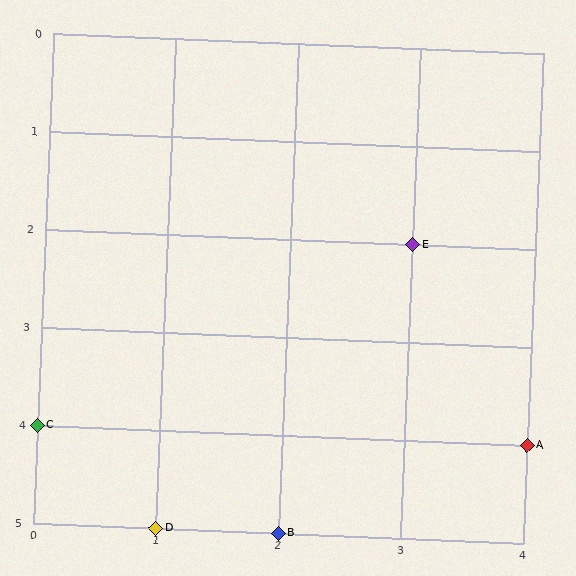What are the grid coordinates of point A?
Point A is at grid coordinates (4, 4).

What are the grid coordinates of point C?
Point C is at grid coordinates (0, 4).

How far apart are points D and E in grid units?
Points D and E are 2 columns and 3 rows apart (about 3.6 grid units diagonally).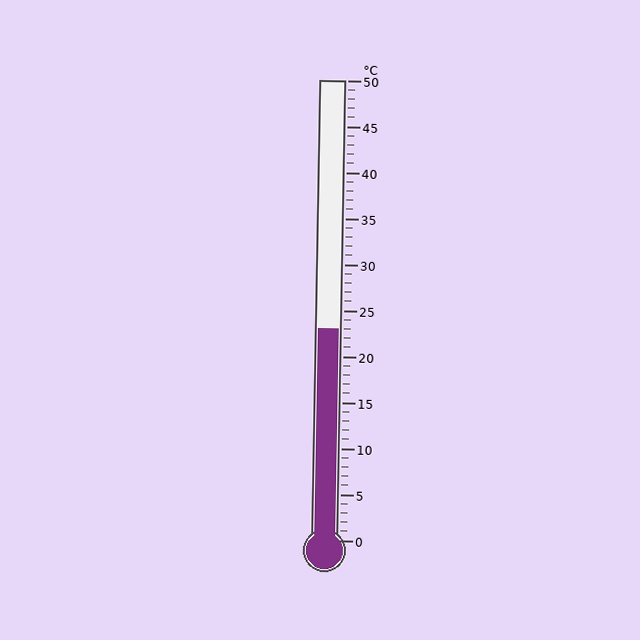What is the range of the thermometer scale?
The thermometer scale ranges from 0°C to 50°C.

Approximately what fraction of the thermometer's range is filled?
The thermometer is filled to approximately 45% of its range.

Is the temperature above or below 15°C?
The temperature is above 15°C.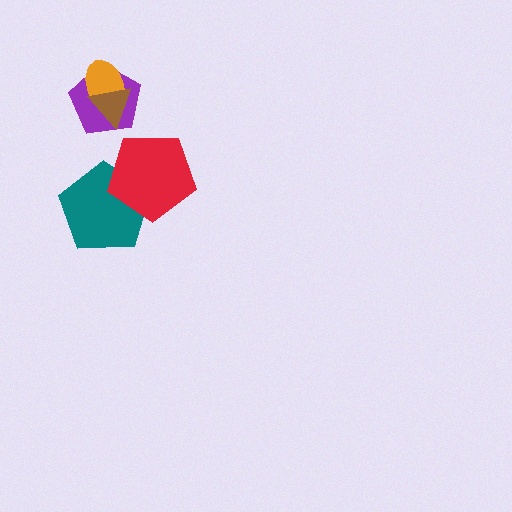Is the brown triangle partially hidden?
No, no other shape covers it.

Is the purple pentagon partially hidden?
Yes, it is partially covered by another shape.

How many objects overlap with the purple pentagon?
2 objects overlap with the purple pentagon.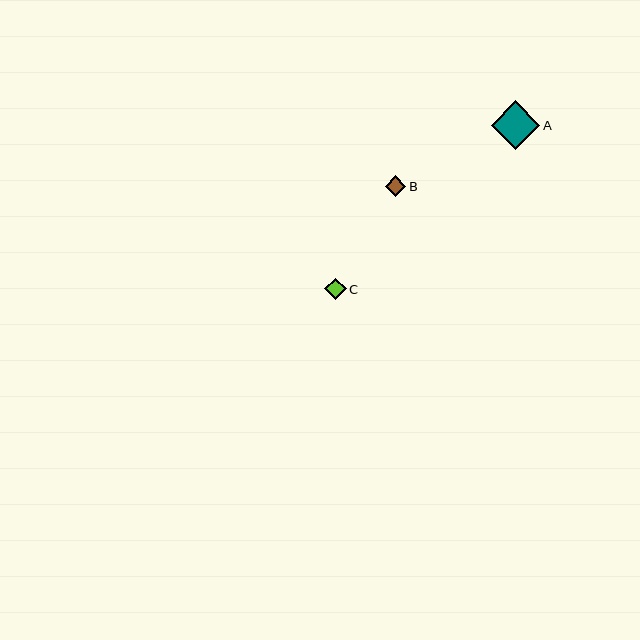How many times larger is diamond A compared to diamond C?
Diamond A is approximately 2.2 times the size of diamond C.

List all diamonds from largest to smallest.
From largest to smallest: A, C, B.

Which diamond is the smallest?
Diamond B is the smallest with a size of approximately 20 pixels.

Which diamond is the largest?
Diamond A is the largest with a size of approximately 48 pixels.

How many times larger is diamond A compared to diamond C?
Diamond A is approximately 2.2 times the size of diamond C.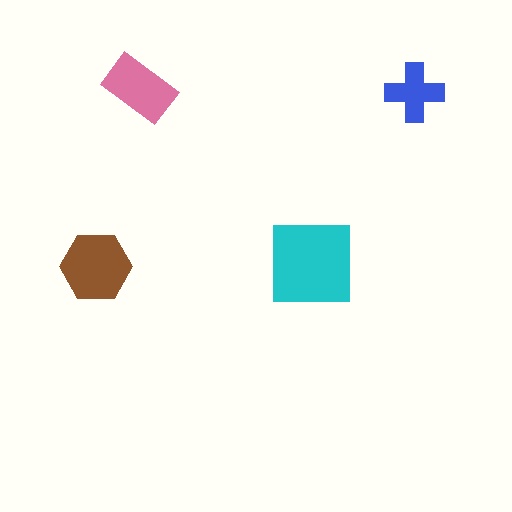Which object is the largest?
The cyan square.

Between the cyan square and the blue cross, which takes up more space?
The cyan square.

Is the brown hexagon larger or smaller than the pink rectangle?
Larger.